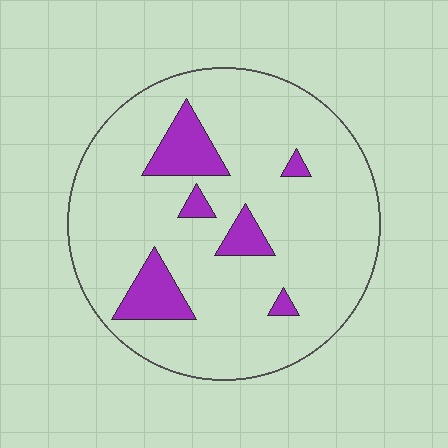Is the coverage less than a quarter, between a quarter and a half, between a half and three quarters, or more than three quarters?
Less than a quarter.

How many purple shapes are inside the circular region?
6.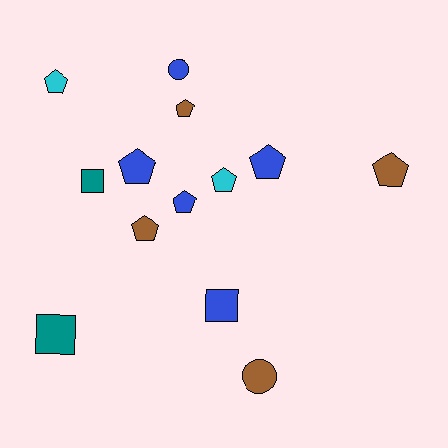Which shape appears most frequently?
Pentagon, with 8 objects.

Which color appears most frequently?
Blue, with 5 objects.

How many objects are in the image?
There are 13 objects.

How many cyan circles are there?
There are no cyan circles.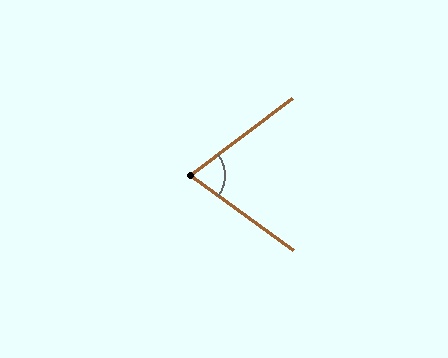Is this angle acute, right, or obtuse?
It is acute.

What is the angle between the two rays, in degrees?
Approximately 73 degrees.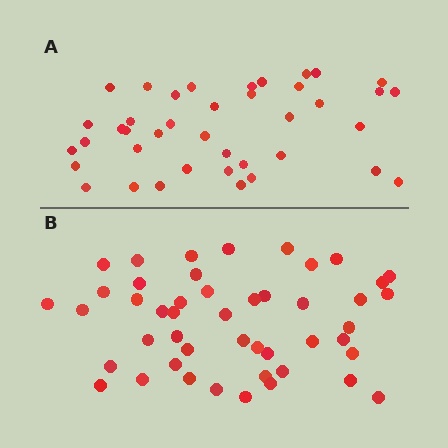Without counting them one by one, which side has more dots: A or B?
Region B (the bottom region) has more dots.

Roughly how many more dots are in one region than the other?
Region B has roughly 8 or so more dots than region A.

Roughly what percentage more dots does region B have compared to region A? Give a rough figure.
About 20% more.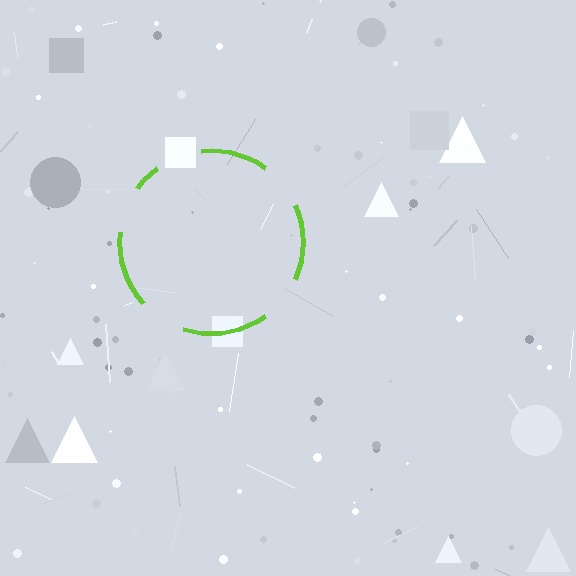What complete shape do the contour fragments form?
The contour fragments form a circle.